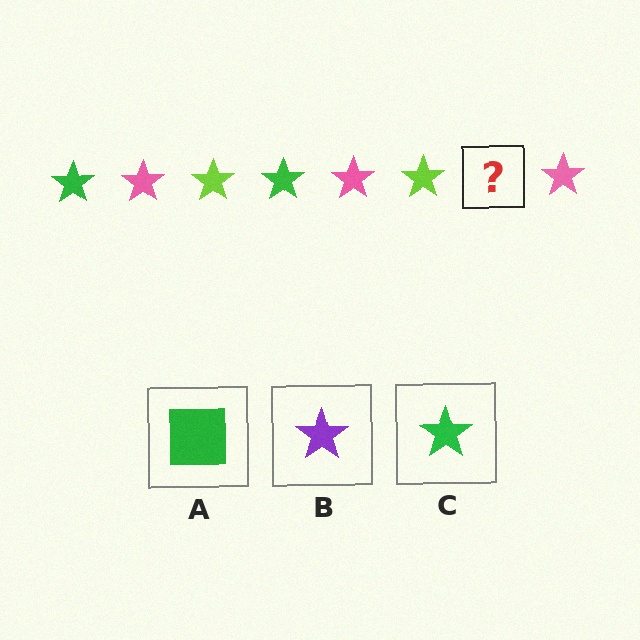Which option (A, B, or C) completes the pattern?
C.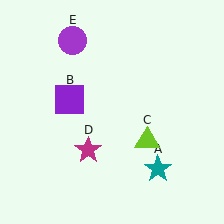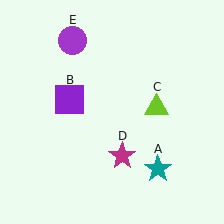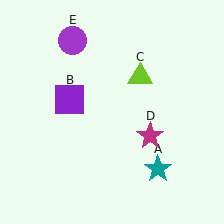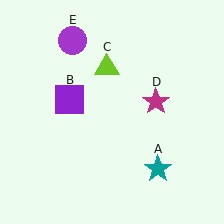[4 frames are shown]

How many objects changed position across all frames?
2 objects changed position: lime triangle (object C), magenta star (object D).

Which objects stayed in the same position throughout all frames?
Teal star (object A) and purple square (object B) and purple circle (object E) remained stationary.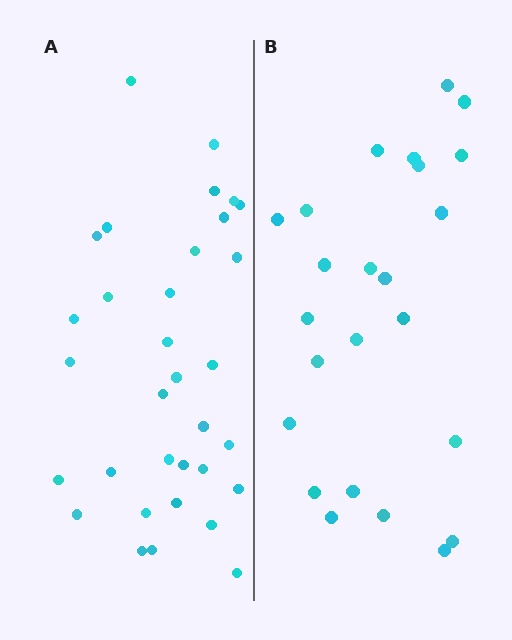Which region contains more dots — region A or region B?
Region A (the left region) has more dots.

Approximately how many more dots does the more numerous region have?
Region A has roughly 8 or so more dots than region B.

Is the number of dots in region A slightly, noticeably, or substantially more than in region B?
Region A has noticeably more, but not dramatically so. The ratio is roughly 1.4 to 1.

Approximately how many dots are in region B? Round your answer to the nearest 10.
About 20 dots. (The exact count is 24, which rounds to 20.)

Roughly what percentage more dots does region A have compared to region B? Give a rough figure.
About 40% more.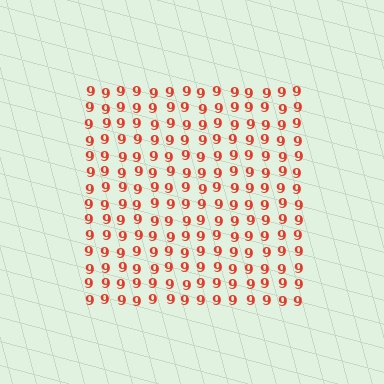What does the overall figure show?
The overall figure shows a square.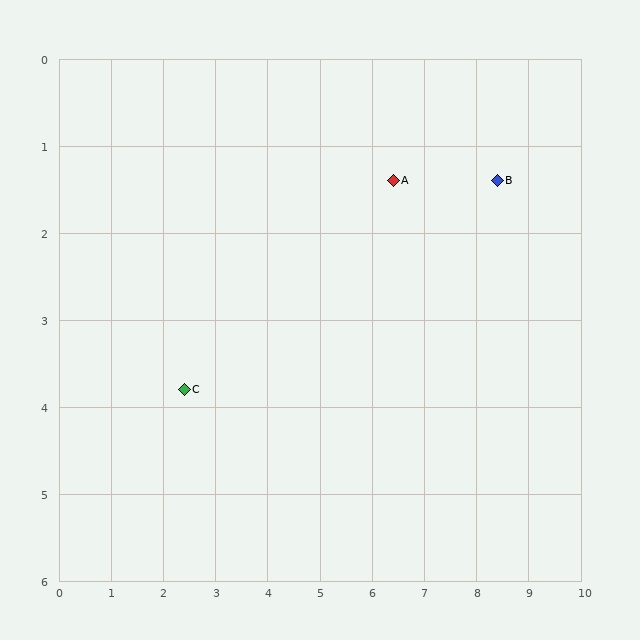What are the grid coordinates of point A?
Point A is at approximately (6.4, 1.4).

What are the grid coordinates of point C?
Point C is at approximately (2.4, 3.8).